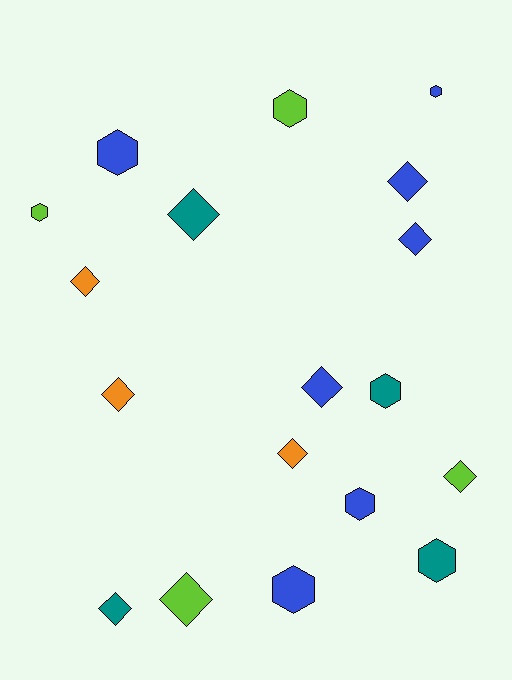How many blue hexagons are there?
There are 4 blue hexagons.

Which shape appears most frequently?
Diamond, with 10 objects.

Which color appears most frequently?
Blue, with 7 objects.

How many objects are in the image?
There are 18 objects.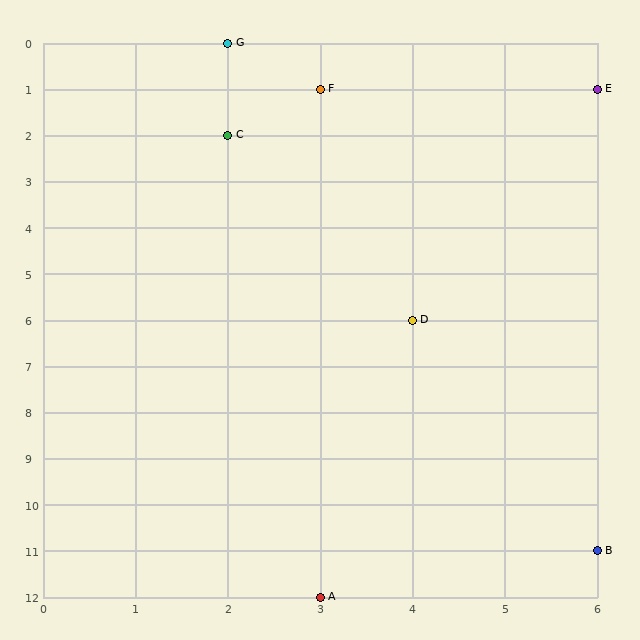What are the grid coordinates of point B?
Point B is at grid coordinates (6, 11).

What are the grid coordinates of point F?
Point F is at grid coordinates (3, 1).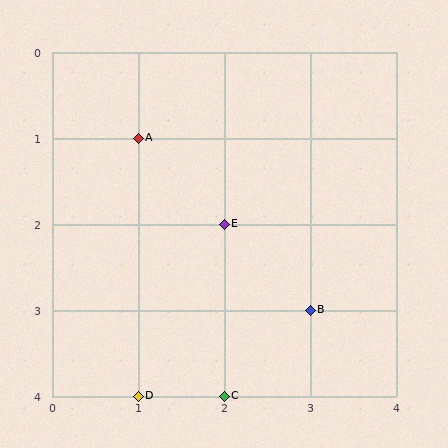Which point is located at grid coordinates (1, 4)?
Point D is at (1, 4).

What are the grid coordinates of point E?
Point E is at grid coordinates (2, 2).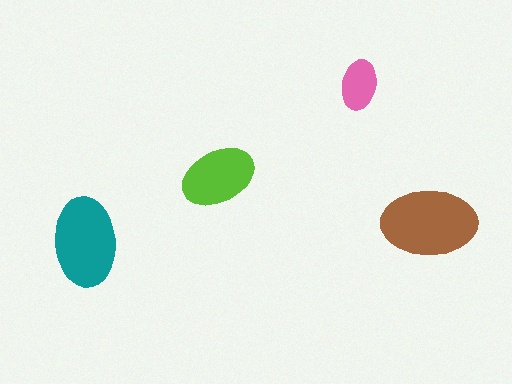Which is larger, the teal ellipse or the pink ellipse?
The teal one.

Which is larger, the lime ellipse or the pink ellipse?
The lime one.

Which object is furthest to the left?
The teal ellipse is leftmost.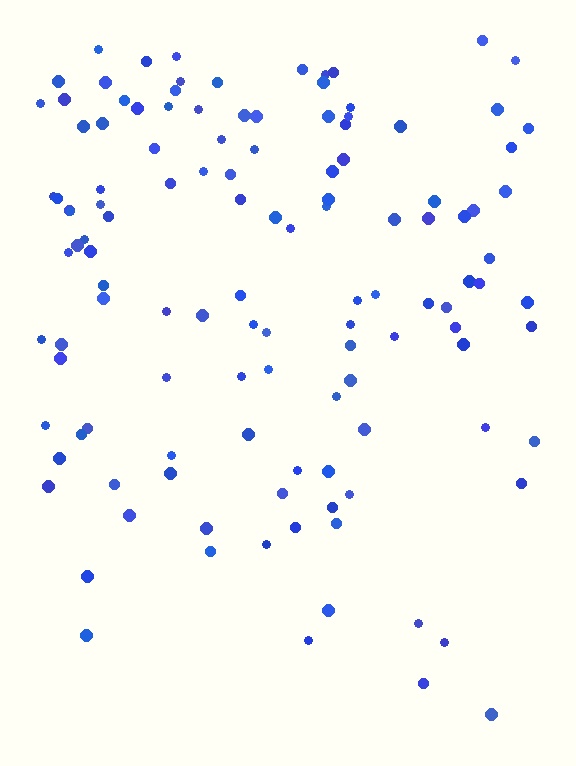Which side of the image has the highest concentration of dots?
The top.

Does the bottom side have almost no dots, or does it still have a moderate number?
Still a moderate number, just noticeably fewer than the top.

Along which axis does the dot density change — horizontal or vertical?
Vertical.